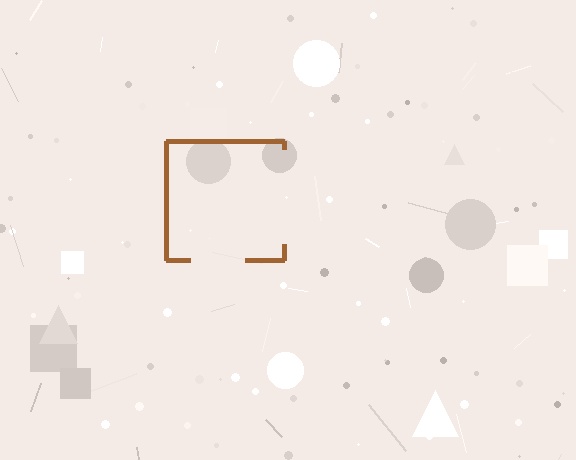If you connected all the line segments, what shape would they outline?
They would outline a square.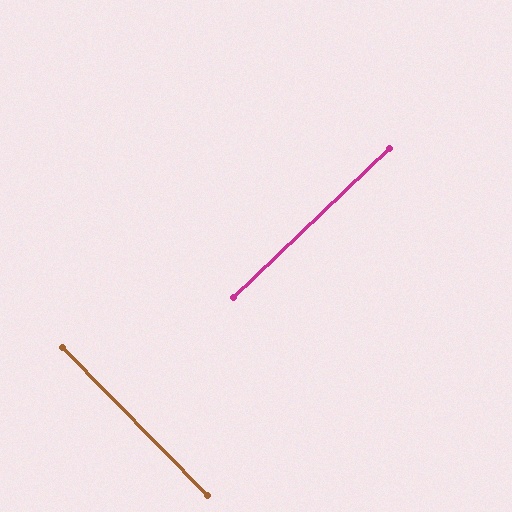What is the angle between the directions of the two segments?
Approximately 89 degrees.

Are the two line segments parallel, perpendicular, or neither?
Perpendicular — they meet at approximately 89°.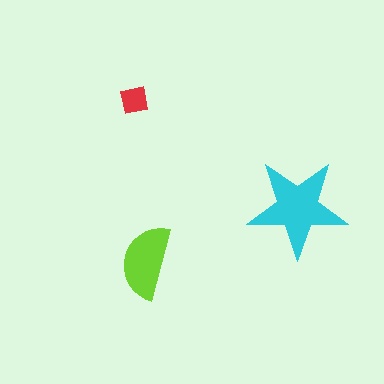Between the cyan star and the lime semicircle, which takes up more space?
The cyan star.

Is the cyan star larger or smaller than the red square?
Larger.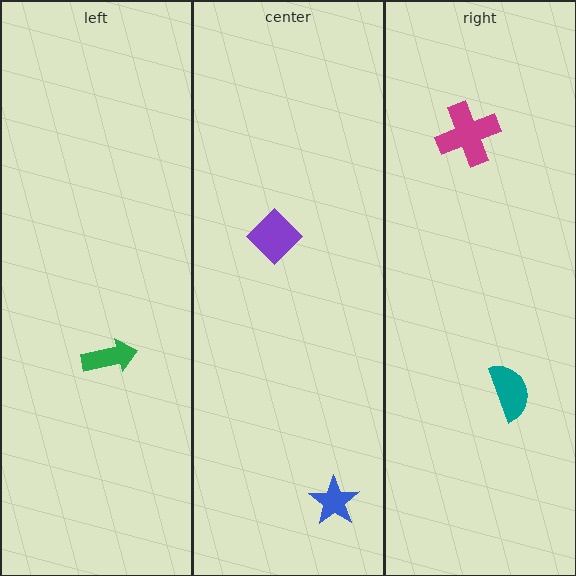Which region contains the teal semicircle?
The right region.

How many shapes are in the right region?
2.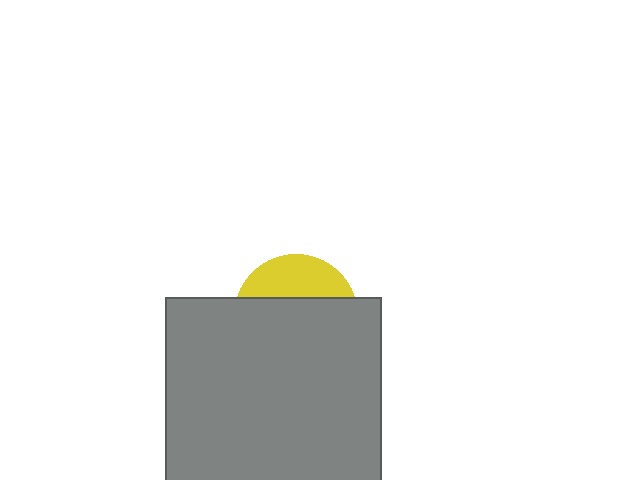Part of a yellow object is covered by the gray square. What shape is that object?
It is a circle.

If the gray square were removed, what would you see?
You would see the complete yellow circle.